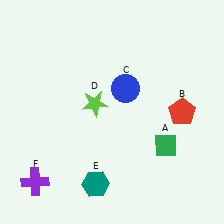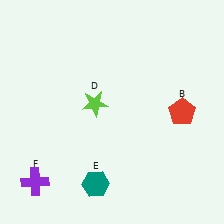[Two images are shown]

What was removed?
The blue circle (C), the green diamond (A) were removed in Image 2.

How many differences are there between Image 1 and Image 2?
There are 2 differences between the two images.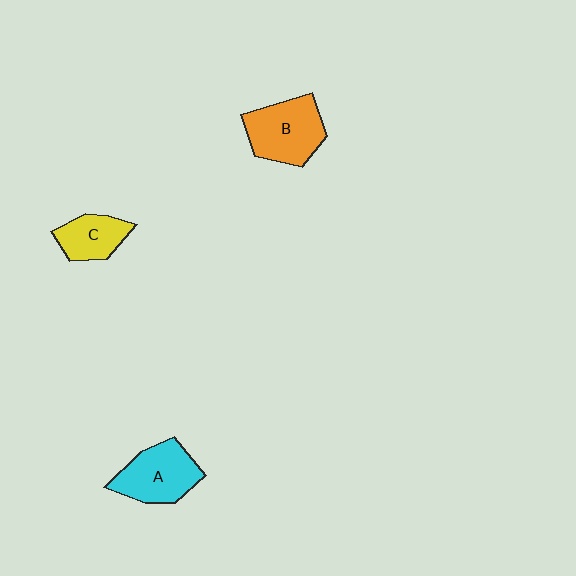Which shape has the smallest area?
Shape C (yellow).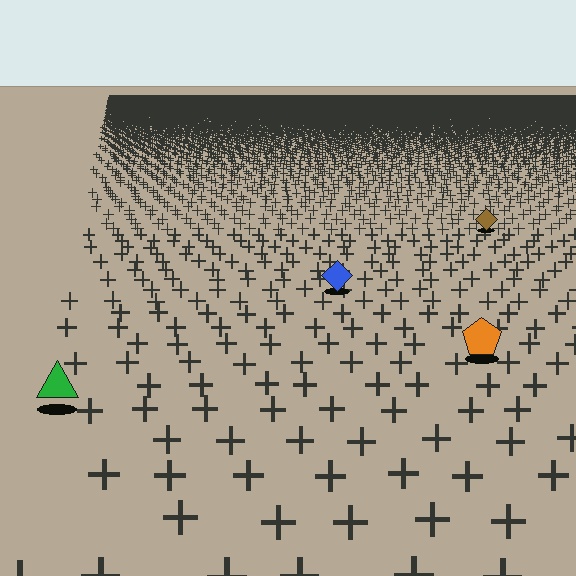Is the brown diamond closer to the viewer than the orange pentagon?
No. The orange pentagon is closer — you can tell from the texture gradient: the ground texture is coarser near it.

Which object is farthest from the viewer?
The brown diamond is farthest from the viewer. It appears smaller and the ground texture around it is denser.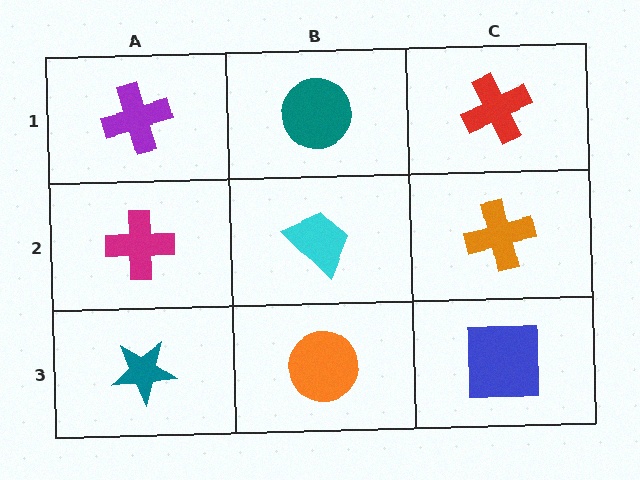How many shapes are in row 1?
3 shapes.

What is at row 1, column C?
A red cross.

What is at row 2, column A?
A magenta cross.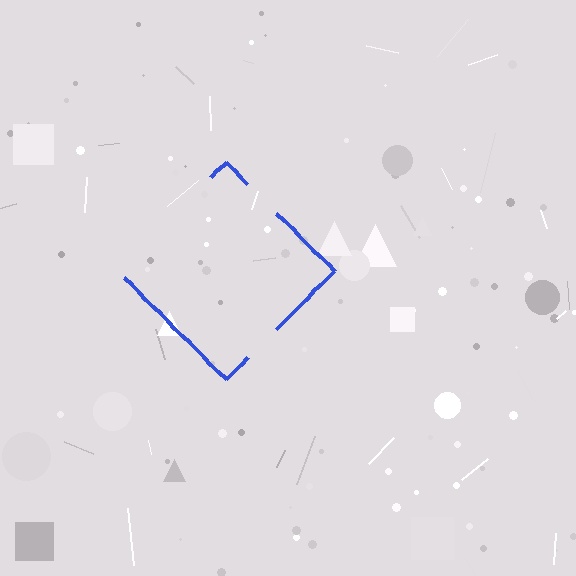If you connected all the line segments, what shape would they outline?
They would outline a diamond.